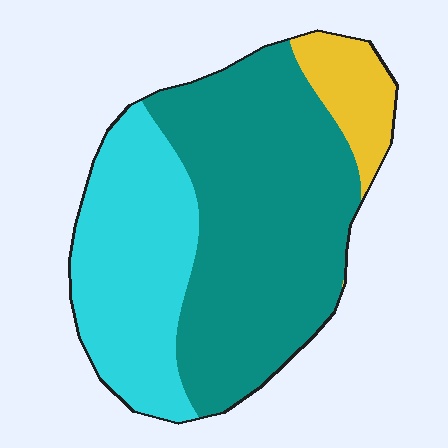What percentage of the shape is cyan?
Cyan covers about 35% of the shape.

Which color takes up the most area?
Teal, at roughly 55%.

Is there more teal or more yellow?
Teal.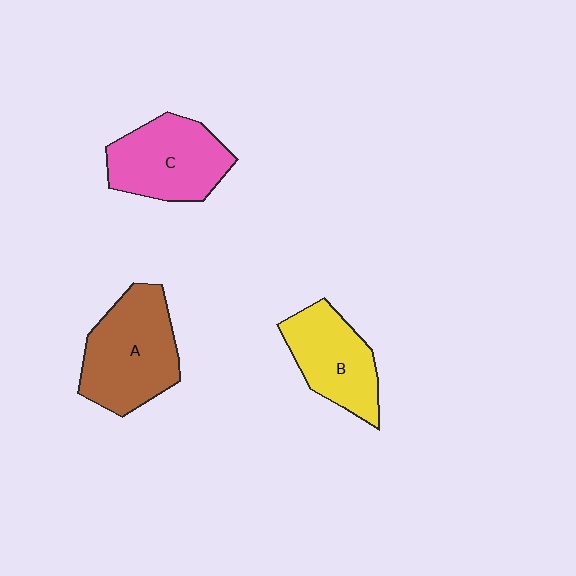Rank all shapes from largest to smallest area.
From largest to smallest: A (brown), C (pink), B (yellow).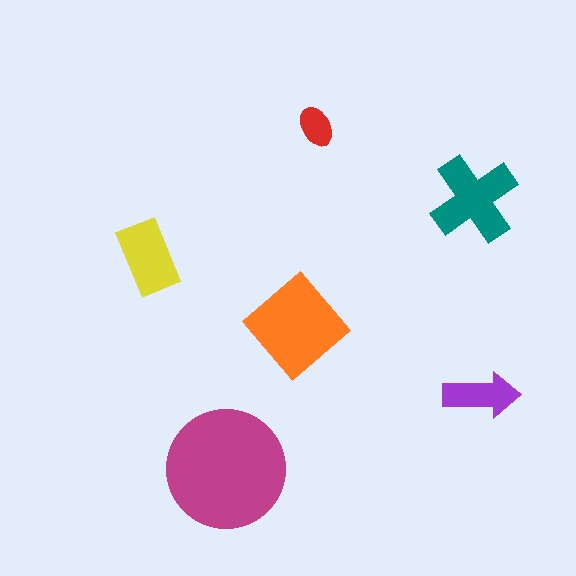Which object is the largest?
The magenta circle.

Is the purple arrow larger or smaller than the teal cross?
Smaller.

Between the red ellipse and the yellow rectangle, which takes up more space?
The yellow rectangle.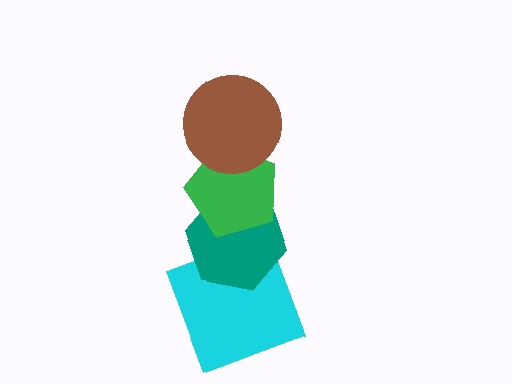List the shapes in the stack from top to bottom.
From top to bottom: the brown circle, the green pentagon, the teal hexagon, the cyan square.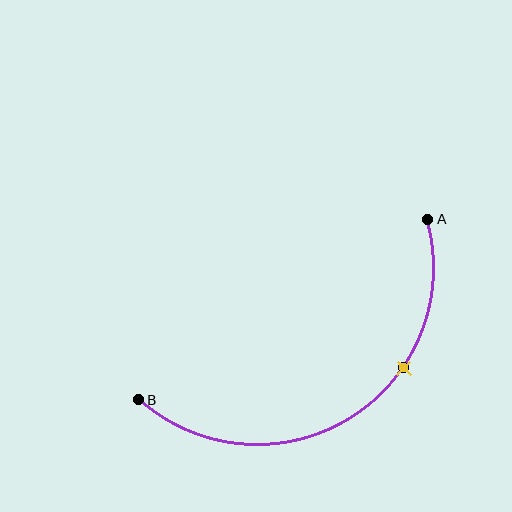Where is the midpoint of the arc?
The arc midpoint is the point on the curve farthest from the straight line joining A and B. It sits below that line.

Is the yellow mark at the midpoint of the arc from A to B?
No. The yellow mark lies on the arc but is closer to endpoint A. The arc midpoint would be at the point on the curve equidistant along the arc from both A and B.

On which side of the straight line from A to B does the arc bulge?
The arc bulges below the straight line connecting A and B.